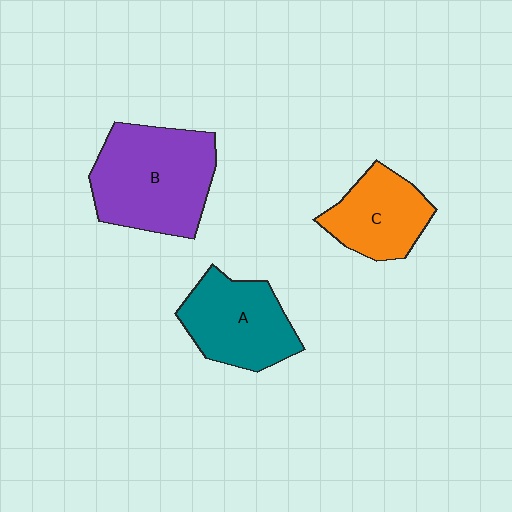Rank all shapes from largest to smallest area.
From largest to smallest: B (purple), A (teal), C (orange).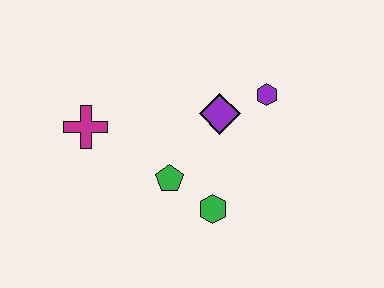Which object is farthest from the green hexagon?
The magenta cross is farthest from the green hexagon.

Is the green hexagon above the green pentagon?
No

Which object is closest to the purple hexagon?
The purple diamond is closest to the purple hexagon.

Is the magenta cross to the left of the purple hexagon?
Yes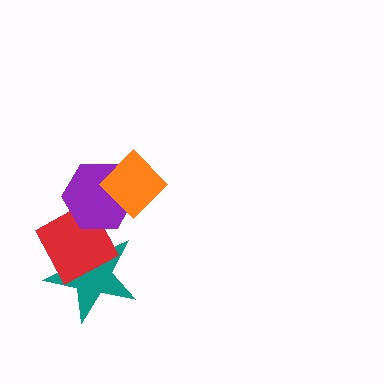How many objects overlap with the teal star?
2 objects overlap with the teal star.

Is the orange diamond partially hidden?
No, no other shape covers it.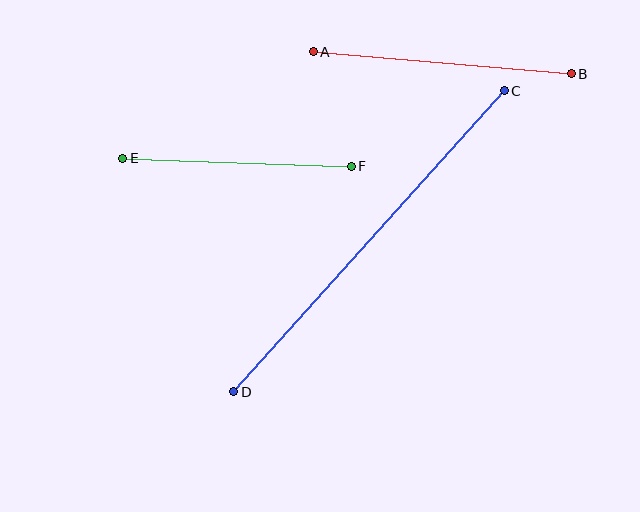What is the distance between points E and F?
The distance is approximately 229 pixels.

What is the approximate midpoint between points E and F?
The midpoint is at approximately (237, 162) pixels.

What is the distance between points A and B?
The distance is approximately 259 pixels.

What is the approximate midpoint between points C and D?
The midpoint is at approximately (369, 241) pixels.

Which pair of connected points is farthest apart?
Points C and D are farthest apart.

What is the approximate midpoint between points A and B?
The midpoint is at approximately (442, 63) pixels.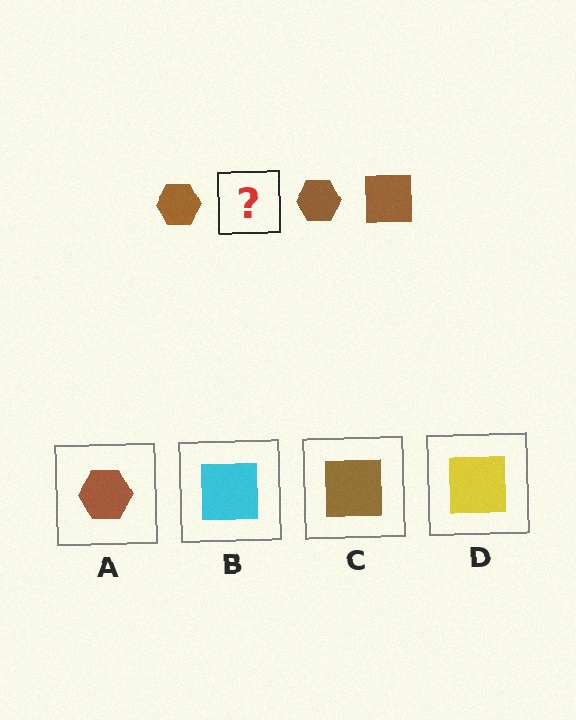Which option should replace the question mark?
Option C.